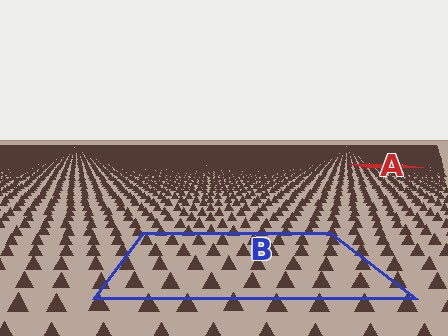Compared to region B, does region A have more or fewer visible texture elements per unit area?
Region A has more texture elements per unit area — they are packed more densely because it is farther away.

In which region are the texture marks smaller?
The texture marks are smaller in region A, because it is farther away.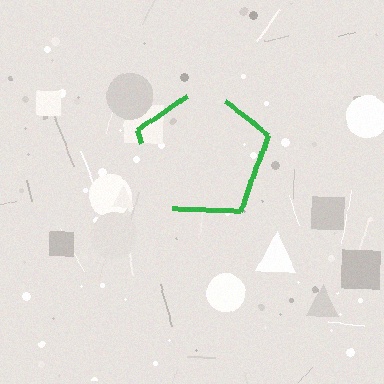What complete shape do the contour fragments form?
The contour fragments form a pentagon.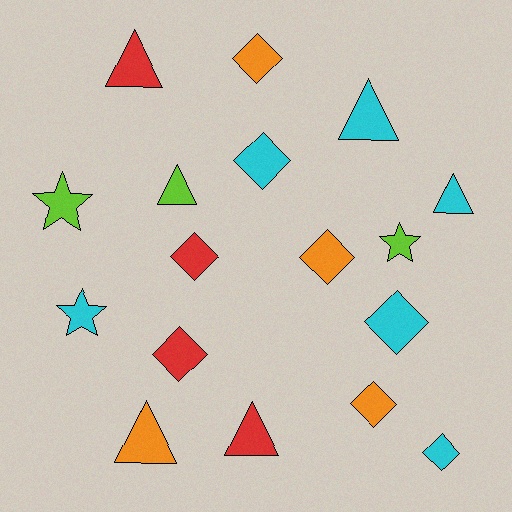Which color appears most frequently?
Cyan, with 6 objects.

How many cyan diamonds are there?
There are 3 cyan diamonds.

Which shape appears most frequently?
Diamond, with 8 objects.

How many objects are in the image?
There are 17 objects.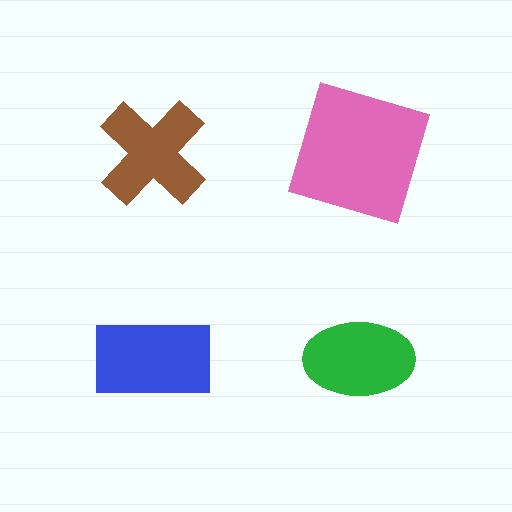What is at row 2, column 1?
A blue rectangle.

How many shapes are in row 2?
2 shapes.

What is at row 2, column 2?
A green ellipse.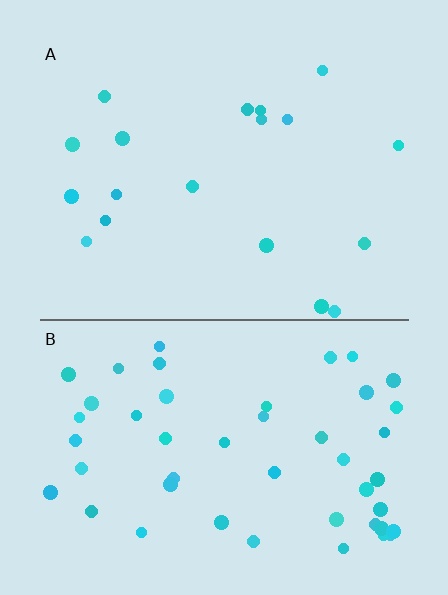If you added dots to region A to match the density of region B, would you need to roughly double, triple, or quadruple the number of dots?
Approximately triple.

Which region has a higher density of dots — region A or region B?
B (the bottom).